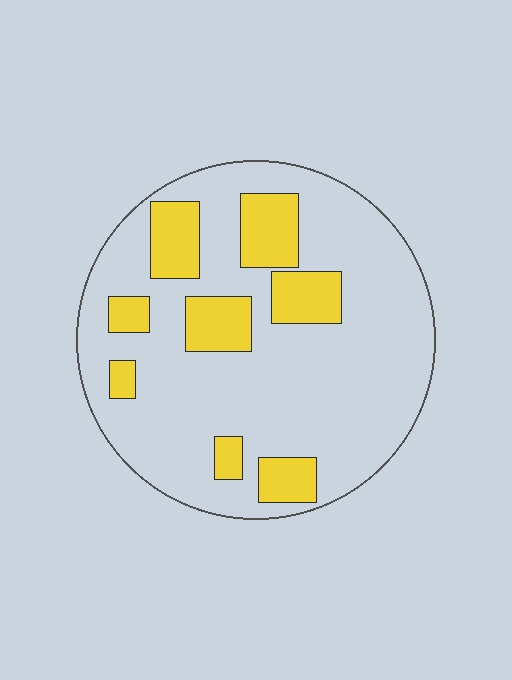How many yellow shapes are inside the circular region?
8.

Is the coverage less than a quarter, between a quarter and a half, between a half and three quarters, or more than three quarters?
Less than a quarter.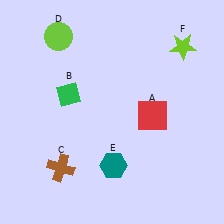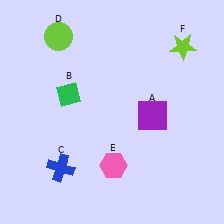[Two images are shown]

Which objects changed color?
A changed from red to purple. C changed from brown to blue. E changed from teal to pink.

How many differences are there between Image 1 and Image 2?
There are 3 differences between the two images.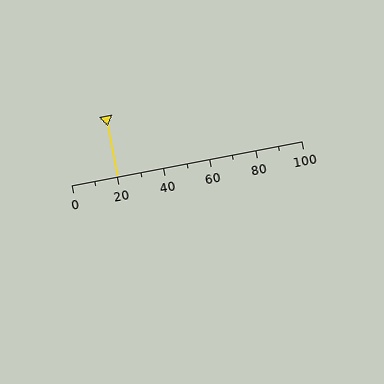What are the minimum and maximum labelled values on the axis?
The axis runs from 0 to 100.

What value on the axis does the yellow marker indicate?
The marker indicates approximately 20.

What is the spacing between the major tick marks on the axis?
The major ticks are spaced 20 apart.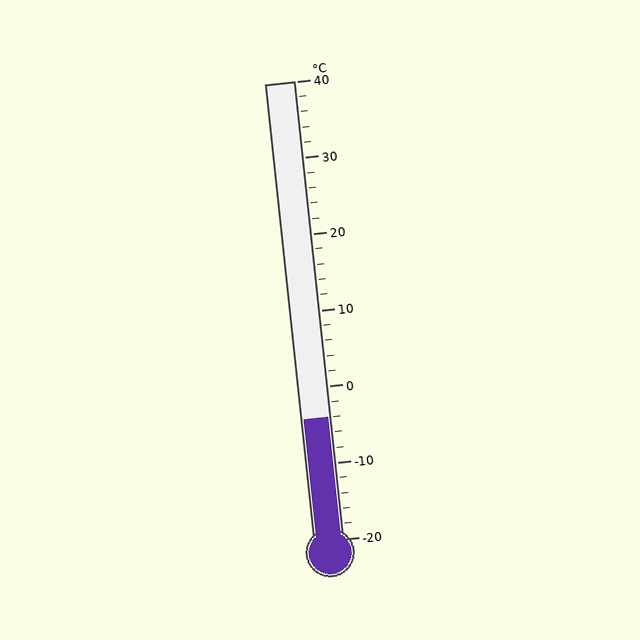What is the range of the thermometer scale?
The thermometer scale ranges from -20°C to 40°C.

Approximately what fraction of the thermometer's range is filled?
The thermometer is filled to approximately 25% of its range.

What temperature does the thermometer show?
The thermometer shows approximately -4°C.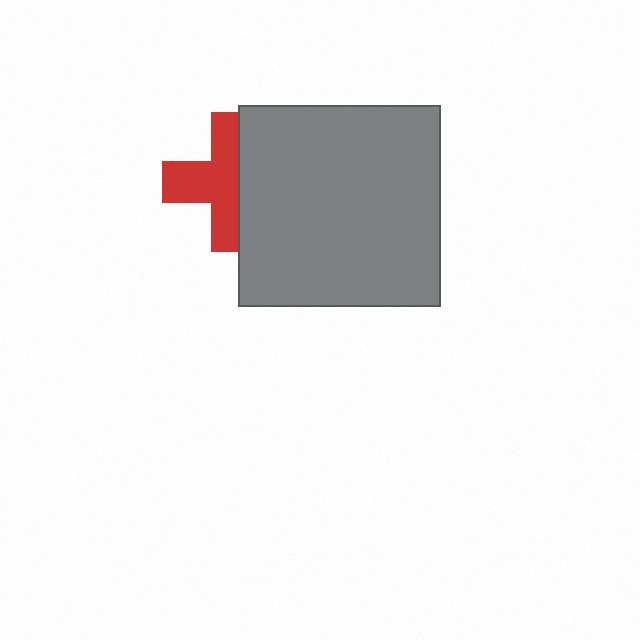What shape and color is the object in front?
The object in front is a gray square.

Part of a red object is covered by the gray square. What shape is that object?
It is a cross.